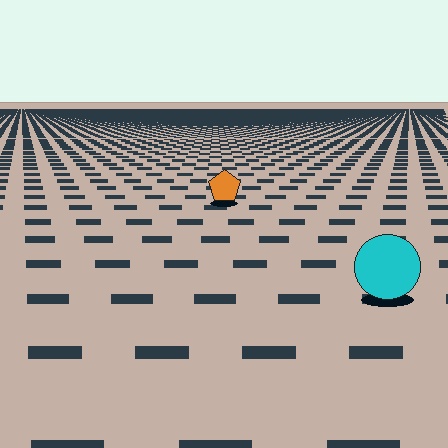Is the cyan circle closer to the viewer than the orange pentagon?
Yes. The cyan circle is closer — you can tell from the texture gradient: the ground texture is coarser near it.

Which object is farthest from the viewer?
The orange pentagon is farthest from the viewer. It appears smaller and the ground texture around it is denser.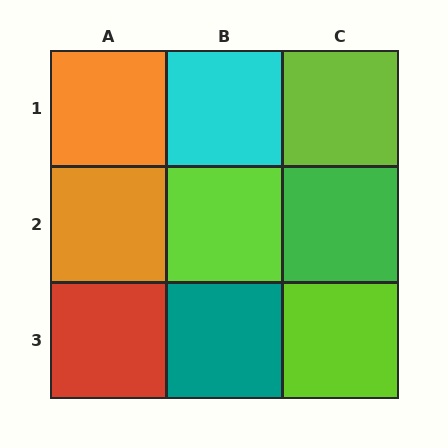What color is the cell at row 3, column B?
Teal.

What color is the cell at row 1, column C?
Lime.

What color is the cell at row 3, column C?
Lime.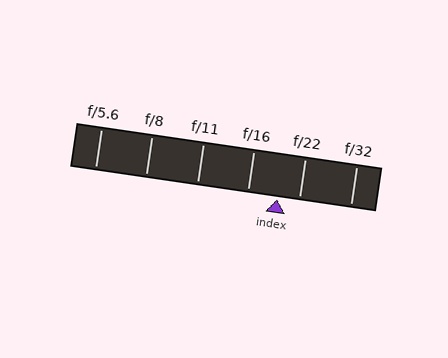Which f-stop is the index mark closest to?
The index mark is closest to f/22.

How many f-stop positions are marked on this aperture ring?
There are 6 f-stop positions marked.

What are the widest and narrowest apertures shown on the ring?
The widest aperture shown is f/5.6 and the narrowest is f/32.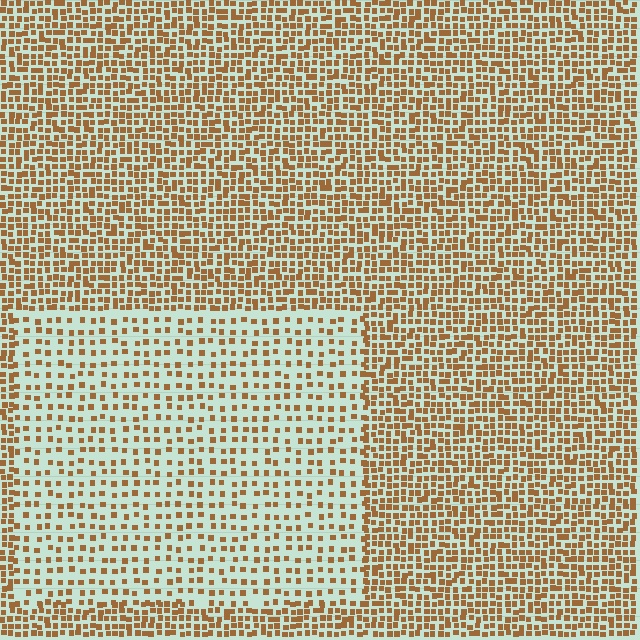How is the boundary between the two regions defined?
The boundary is defined by a change in element density (approximately 2.1x ratio). All elements are the same color, size, and shape.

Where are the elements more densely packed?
The elements are more densely packed outside the rectangle boundary.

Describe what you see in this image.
The image contains small brown elements arranged at two different densities. A rectangle-shaped region is visible where the elements are less densely packed than the surrounding area.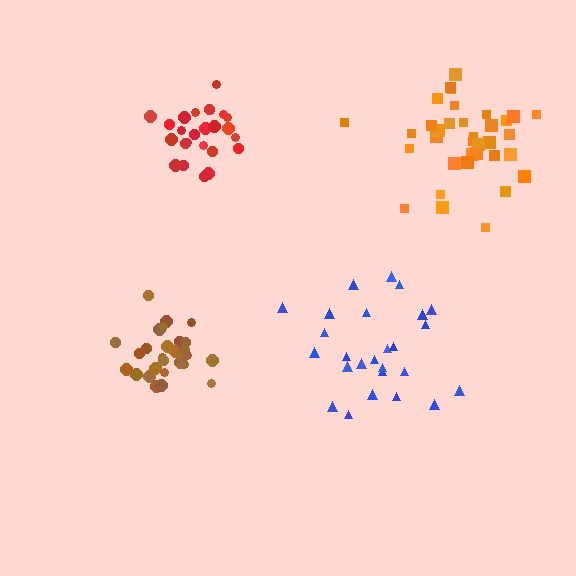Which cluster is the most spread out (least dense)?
Blue.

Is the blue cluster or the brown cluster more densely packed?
Brown.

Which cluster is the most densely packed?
Brown.